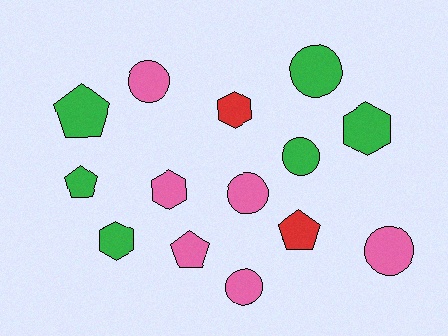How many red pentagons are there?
There is 1 red pentagon.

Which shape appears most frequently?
Circle, with 6 objects.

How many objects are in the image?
There are 14 objects.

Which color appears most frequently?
Pink, with 6 objects.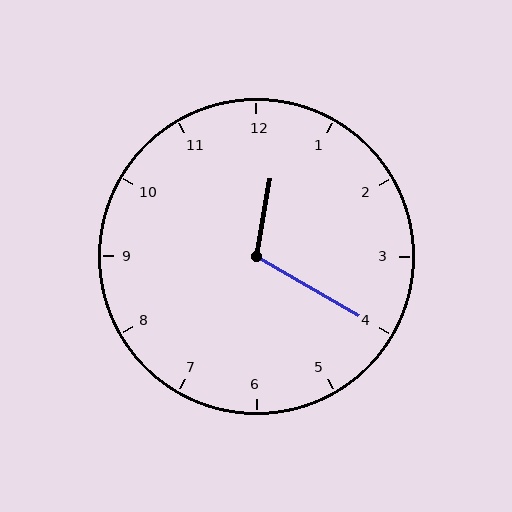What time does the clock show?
12:20.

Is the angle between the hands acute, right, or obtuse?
It is obtuse.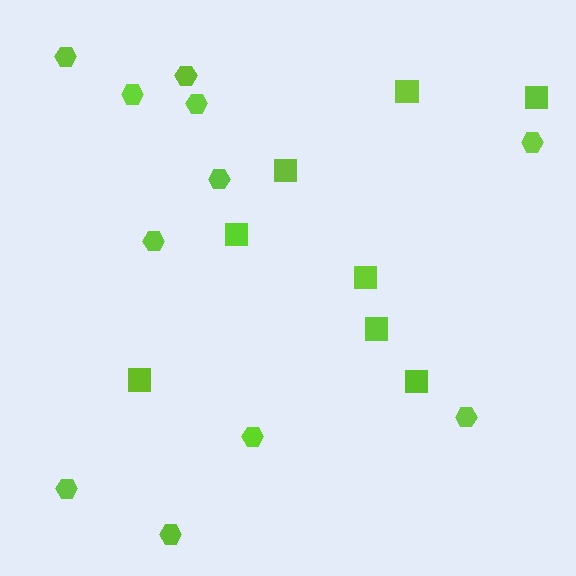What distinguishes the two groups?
There are 2 groups: one group of squares (8) and one group of hexagons (11).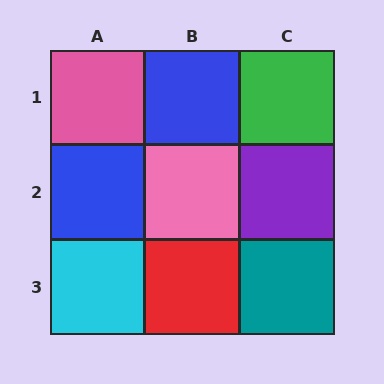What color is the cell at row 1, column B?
Blue.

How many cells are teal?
1 cell is teal.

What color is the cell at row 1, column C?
Green.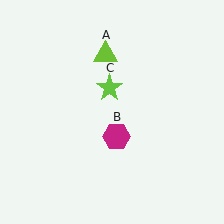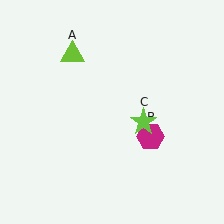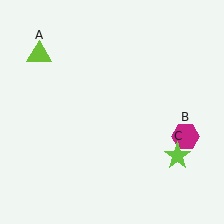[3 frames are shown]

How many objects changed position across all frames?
3 objects changed position: lime triangle (object A), magenta hexagon (object B), lime star (object C).